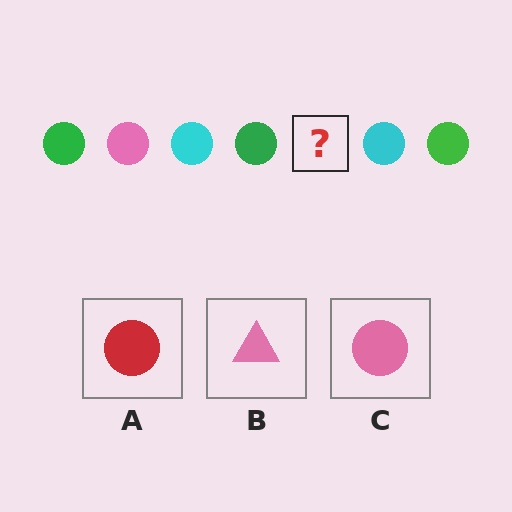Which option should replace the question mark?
Option C.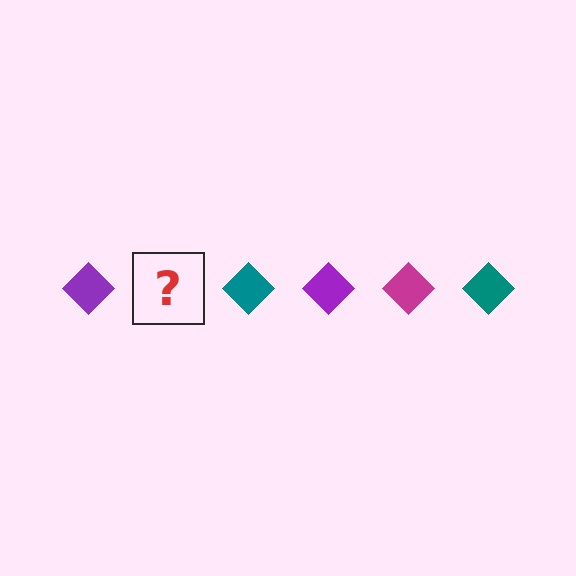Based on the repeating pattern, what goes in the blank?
The blank should be a magenta diamond.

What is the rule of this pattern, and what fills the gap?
The rule is that the pattern cycles through purple, magenta, teal diamonds. The gap should be filled with a magenta diamond.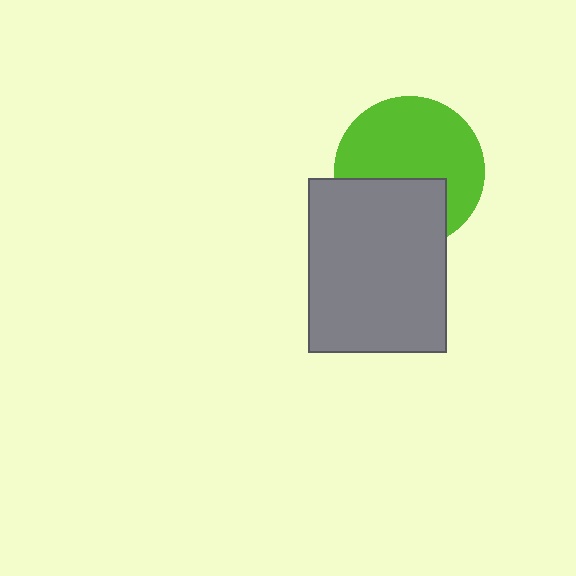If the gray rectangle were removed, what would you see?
You would see the complete lime circle.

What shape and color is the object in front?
The object in front is a gray rectangle.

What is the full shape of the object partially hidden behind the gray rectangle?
The partially hidden object is a lime circle.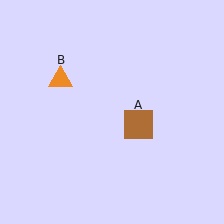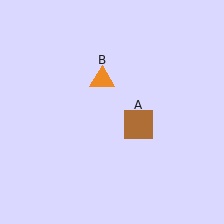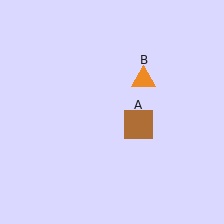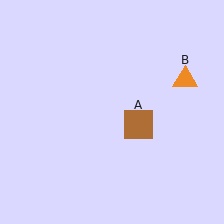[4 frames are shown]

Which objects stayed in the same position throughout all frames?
Brown square (object A) remained stationary.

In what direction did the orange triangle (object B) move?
The orange triangle (object B) moved right.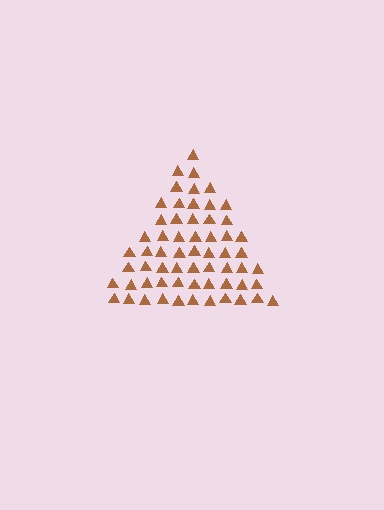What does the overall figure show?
The overall figure shows a triangle.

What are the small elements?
The small elements are triangles.